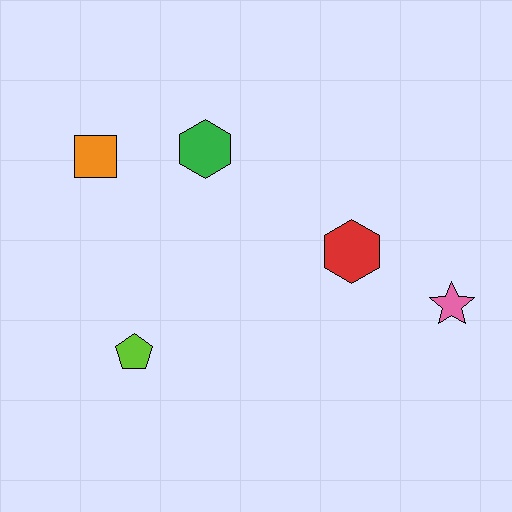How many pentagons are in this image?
There is 1 pentagon.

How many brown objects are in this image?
There are no brown objects.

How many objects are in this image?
There are 5 objects.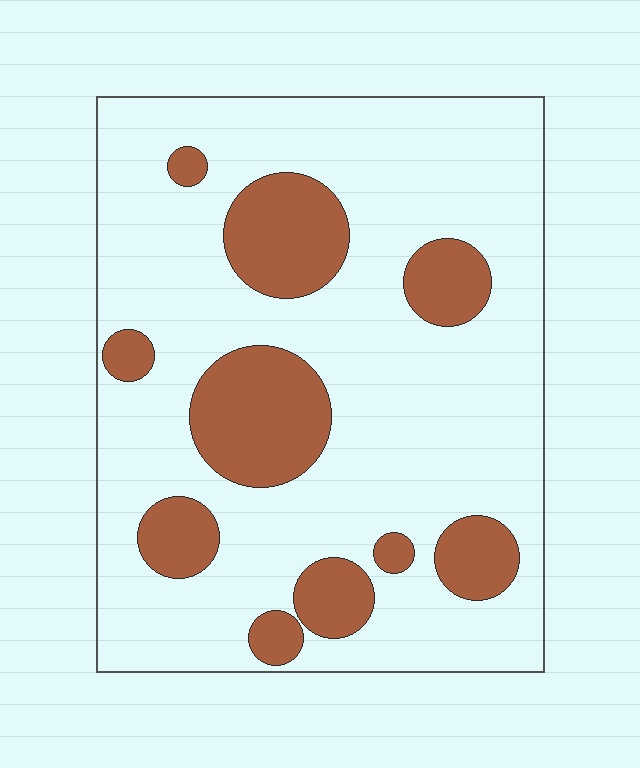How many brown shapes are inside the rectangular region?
10.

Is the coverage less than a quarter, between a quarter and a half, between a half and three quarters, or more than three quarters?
Less than a quarter.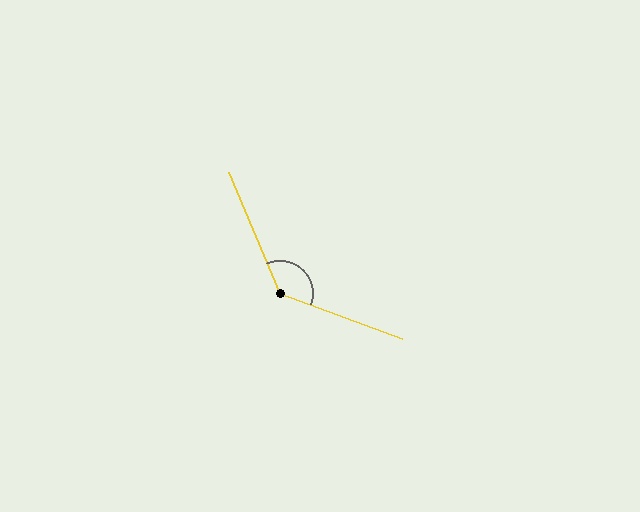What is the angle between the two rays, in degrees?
Approximately 133 degrees.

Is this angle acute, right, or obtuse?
It is obtuse.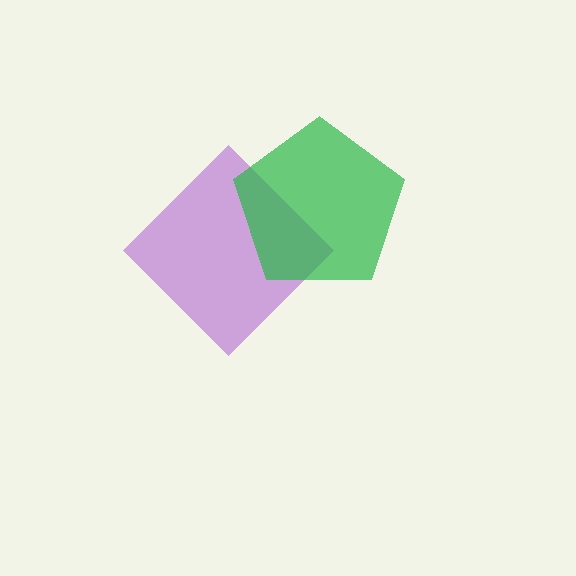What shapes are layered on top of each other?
The layered shapes are: a purple diamond, a green pentagon.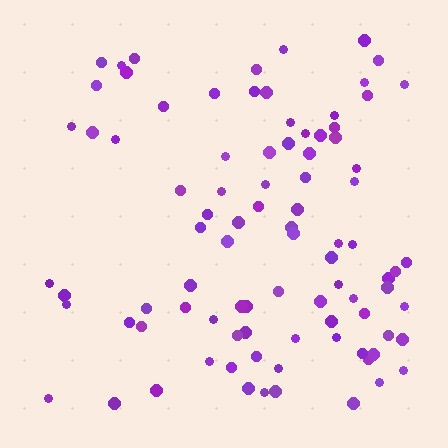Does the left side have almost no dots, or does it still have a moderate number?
Still a moderate number, just noticeably fewer than the right.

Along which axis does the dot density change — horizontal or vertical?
Horizontal.